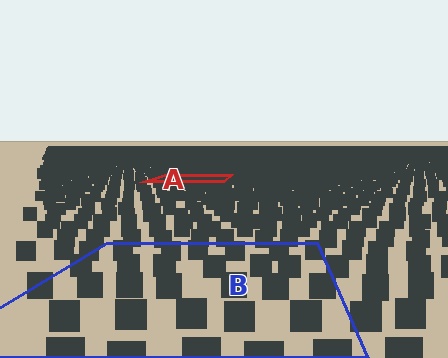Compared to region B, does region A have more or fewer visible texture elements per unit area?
Region A has more texture elements per unit area — they are packed more densely because it is farther away.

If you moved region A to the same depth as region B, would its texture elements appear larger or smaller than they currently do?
They would appear larger. At a closer depth, the same texture elements are projected at a bigger on-screen size.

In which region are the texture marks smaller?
The texture marks are smaller in region A, because it is farther away.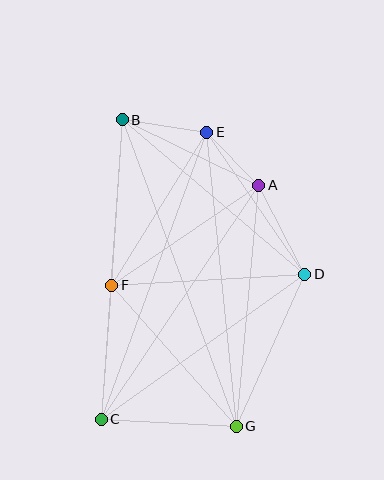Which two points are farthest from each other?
Points B and G are farthest from each other.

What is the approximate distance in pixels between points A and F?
The distance between A and F is approximately 178 pixels.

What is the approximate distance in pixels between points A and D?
The distance between A and D is approximately 100 pixels.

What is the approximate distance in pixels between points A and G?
The distance between A and G is approximately 242 pixels.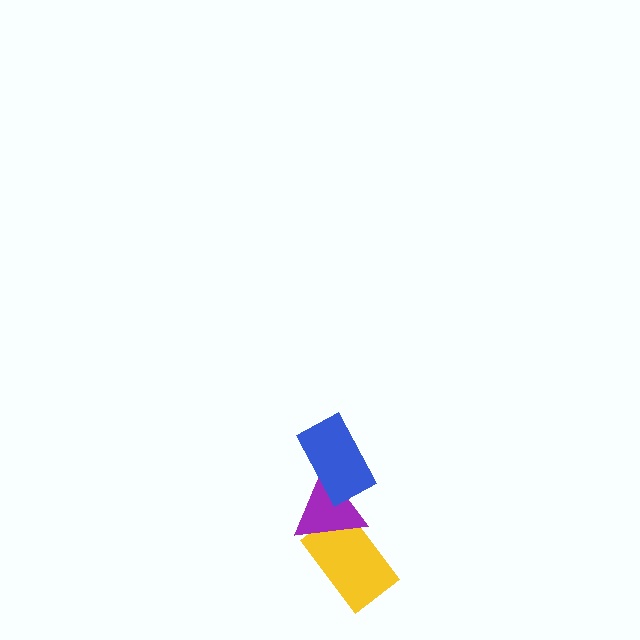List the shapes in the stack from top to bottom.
From top to bottom: the blue rectangle, the purple triangle, the yellow rectangle.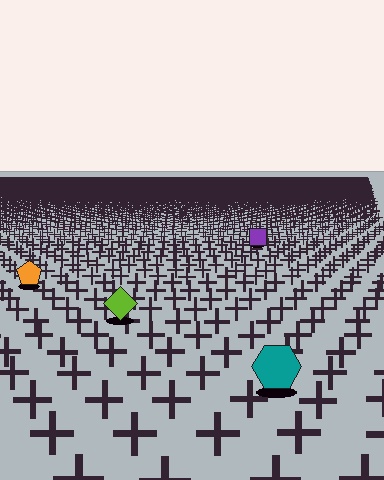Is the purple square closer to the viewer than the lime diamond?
No. The lime diamond is closer — you can tell from the texture gradient: the ground texture is coarser near it.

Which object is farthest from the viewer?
The purple square is farthest from the viewer. It appears smaller and the ground texture around it is denser.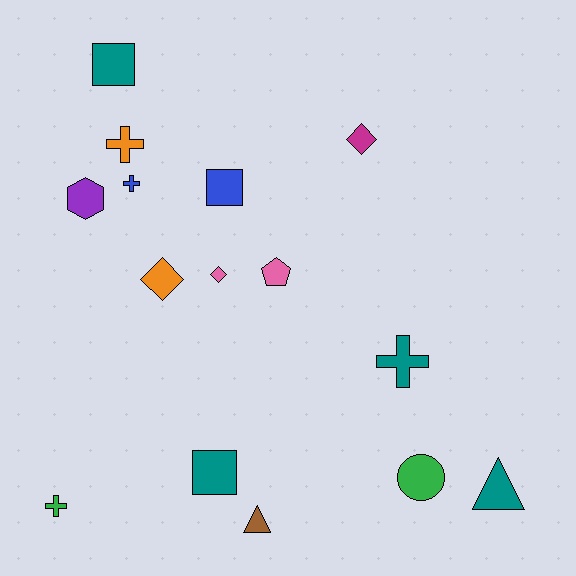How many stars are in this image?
There are no stars.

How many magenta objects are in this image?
There is 1 magenta object.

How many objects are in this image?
There are 15 objects.